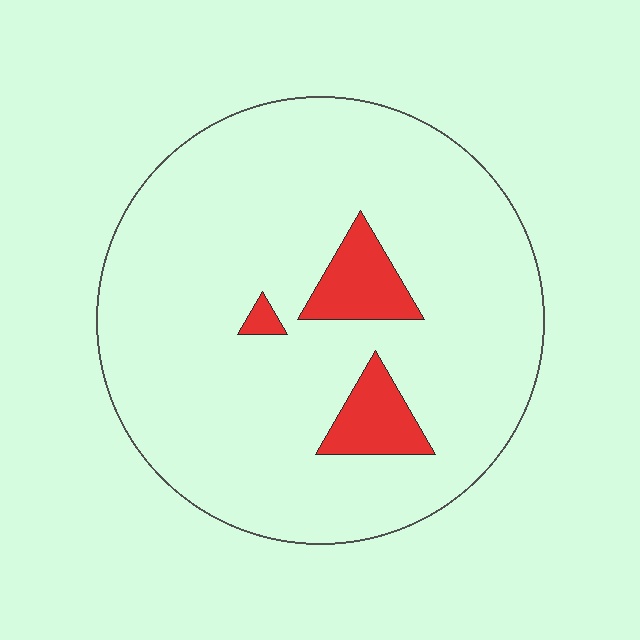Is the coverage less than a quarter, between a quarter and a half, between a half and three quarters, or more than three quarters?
Less than a quarter.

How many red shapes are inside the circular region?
3.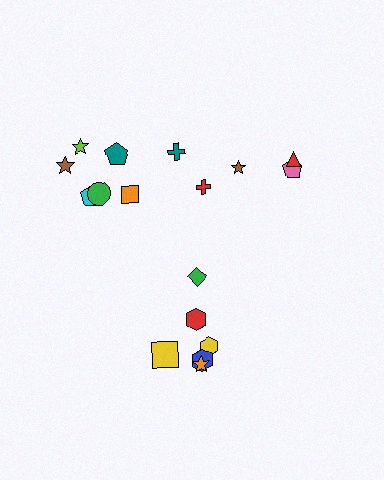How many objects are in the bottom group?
There are 6 objects.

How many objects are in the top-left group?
There are 7 objects.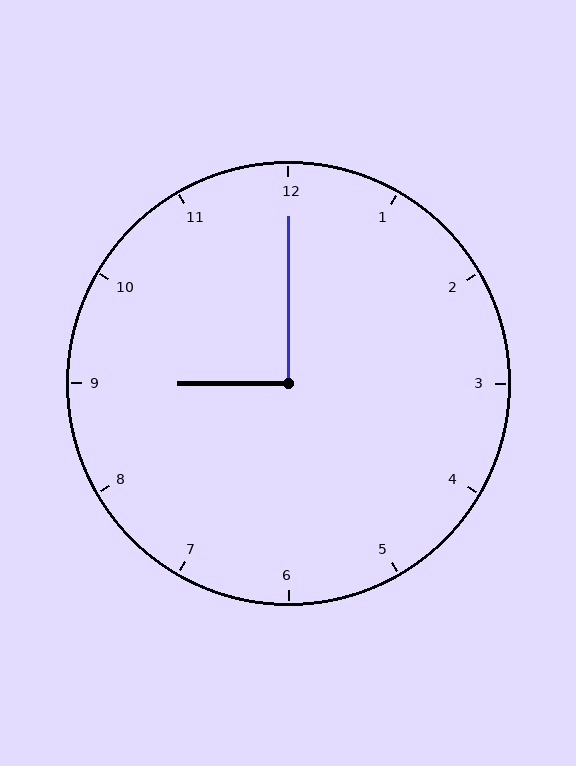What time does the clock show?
9:00.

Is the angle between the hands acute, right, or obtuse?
It is right.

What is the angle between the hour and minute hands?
Approximately 90 degrees.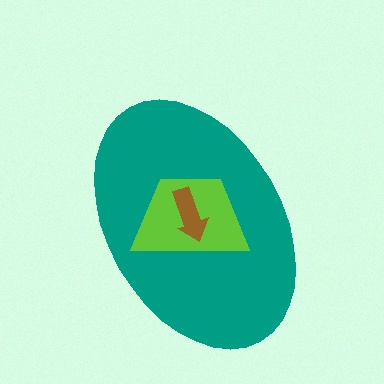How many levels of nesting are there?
3.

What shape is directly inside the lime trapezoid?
The brown arrow.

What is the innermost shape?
The brown arrow.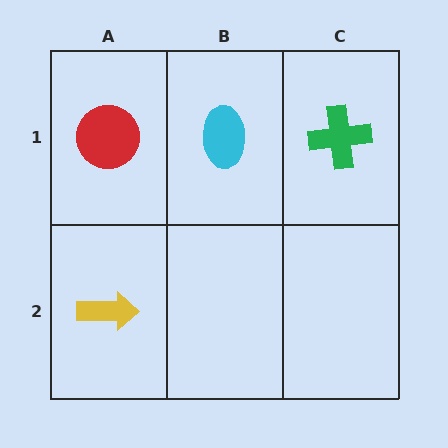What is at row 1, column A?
A red circle.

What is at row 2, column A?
A yellow arrow.